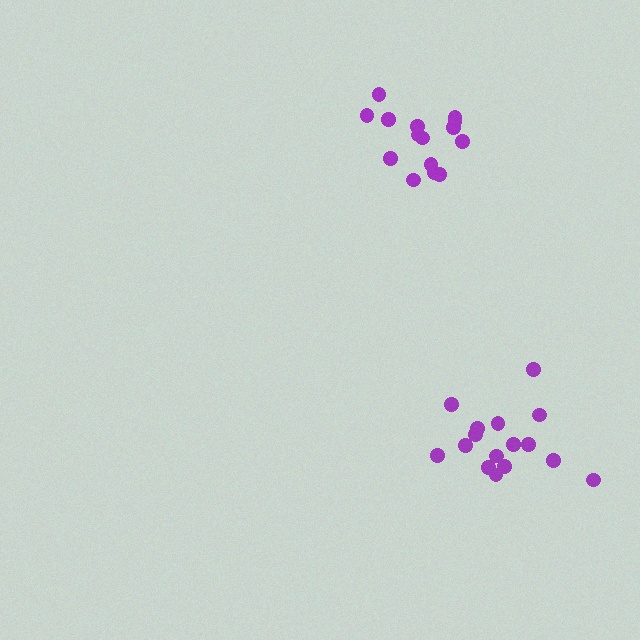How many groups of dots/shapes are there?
There are 2 groups.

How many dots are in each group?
Group 1: 16 dots, Group 2: 15 dots (31 total).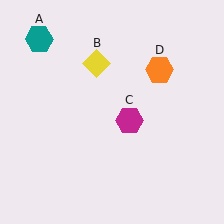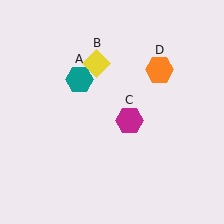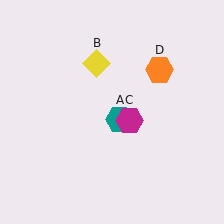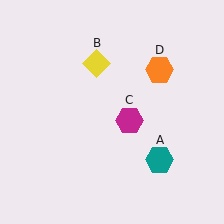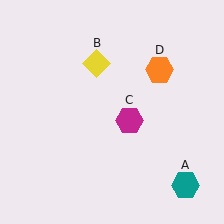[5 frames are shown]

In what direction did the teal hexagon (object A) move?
The teal hexagon (object A) moved down and to the right.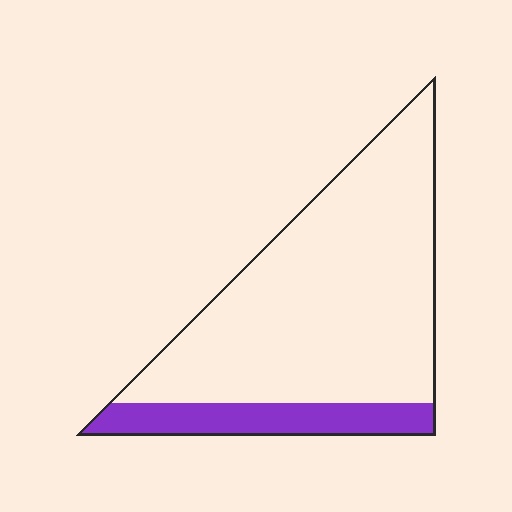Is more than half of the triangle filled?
No.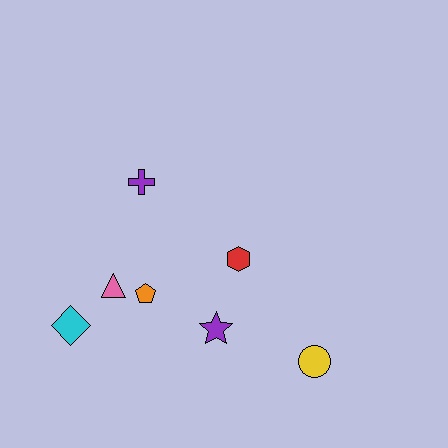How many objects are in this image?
There are 7 objects.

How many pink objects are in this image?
There is 1 pink object.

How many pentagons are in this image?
There is 1 pentagon.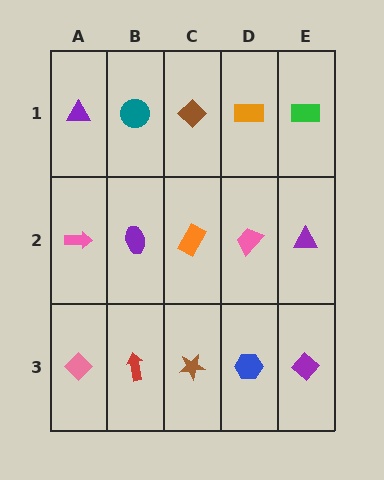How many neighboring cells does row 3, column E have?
2.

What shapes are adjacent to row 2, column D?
An orange rectangle (row 1, column D), a blue hexagon (row 3, column D), an orange rectangle (row 2, column C), a purple triangle (row 2, column E).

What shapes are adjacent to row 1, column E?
A purple triangle (row 2, column E), an orange rectangle (row 1, column D).